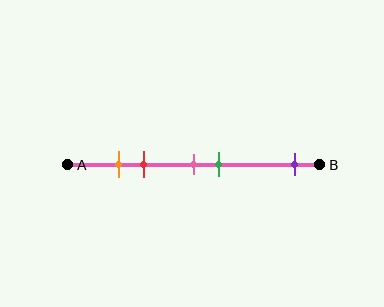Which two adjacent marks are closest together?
The orange and red marks are the closest adjacent pair.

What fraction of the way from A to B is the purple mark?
The purple mark is approximately 90% (0.9) of the way from A to B.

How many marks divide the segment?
There are 5 marks dividing the segment.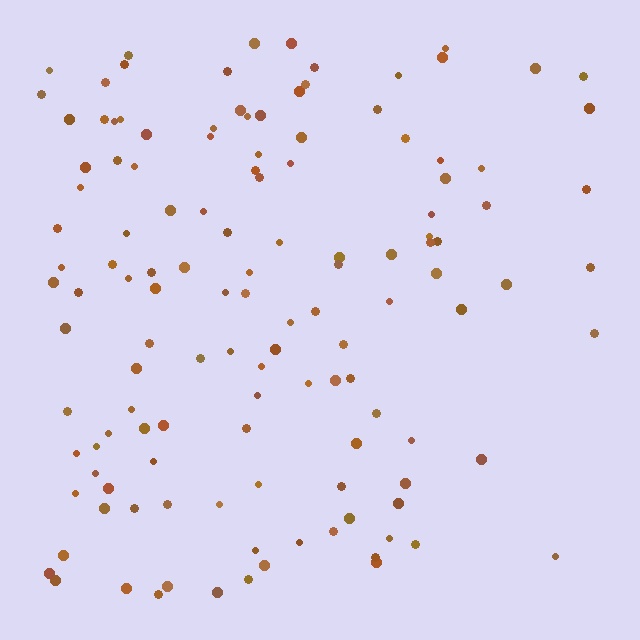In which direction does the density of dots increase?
From right to left, with the left side densest.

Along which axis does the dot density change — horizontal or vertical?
Horizontal.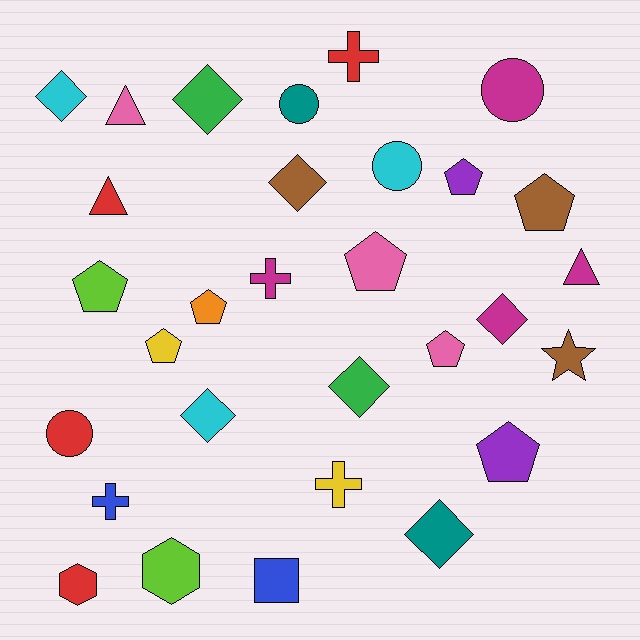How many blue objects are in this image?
There are 2 blue objects.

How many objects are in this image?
There are 30 objects.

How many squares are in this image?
There is 1 square.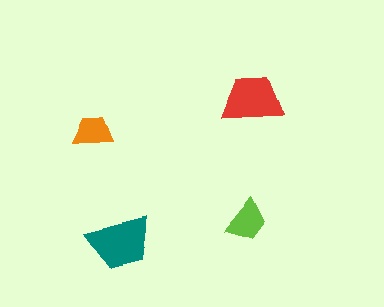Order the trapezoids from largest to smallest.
the teal one, the red one, the lime one, the orange one.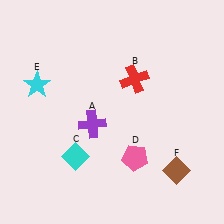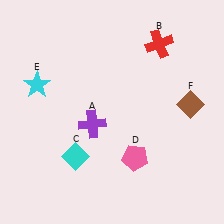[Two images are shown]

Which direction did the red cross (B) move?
The red cross (B) moved up.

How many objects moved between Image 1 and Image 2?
2 objects moved between the two images.